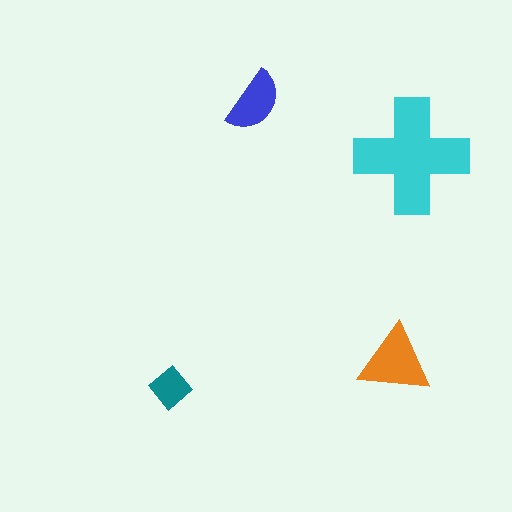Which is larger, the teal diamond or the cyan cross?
The cyan cross.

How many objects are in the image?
There are 4 objects in the image.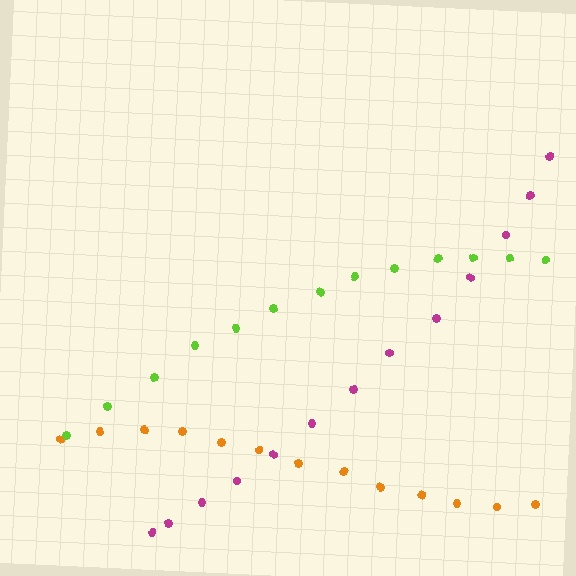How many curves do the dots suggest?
There are 3 distinct paths.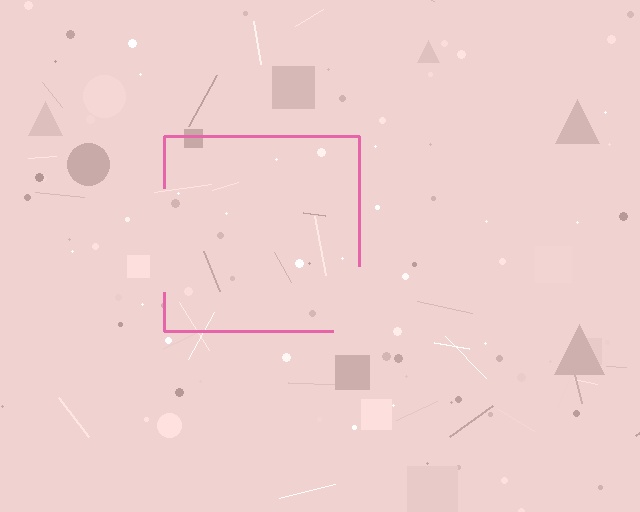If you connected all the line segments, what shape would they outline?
They would outline a square.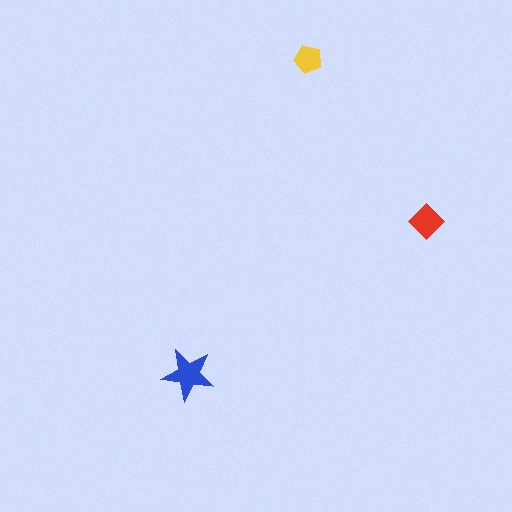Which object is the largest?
The blue star.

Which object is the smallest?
The yellow pentagon.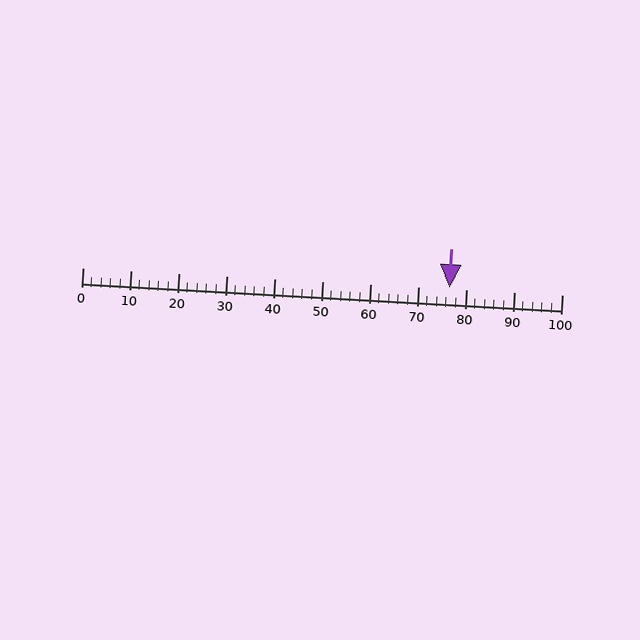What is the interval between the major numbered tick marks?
The major tick marks are spaced 10 units apart.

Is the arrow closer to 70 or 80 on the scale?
The arrow is closer to 80.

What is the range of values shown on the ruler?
The ruler shows values from 0 to 100.